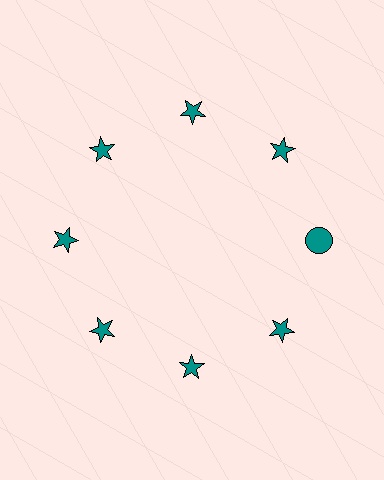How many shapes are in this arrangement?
There are 8 shapes arranged in a ring pattern.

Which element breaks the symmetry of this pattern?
The teal circle at roughly the 3 o'clock position breaks the symmetry. All other shapes are teal stars.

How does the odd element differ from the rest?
It has a different shape: circle instead of star.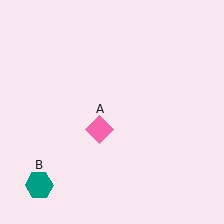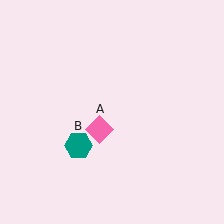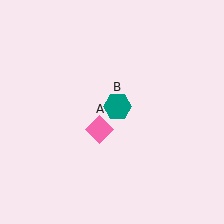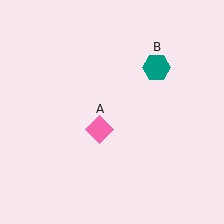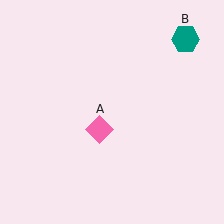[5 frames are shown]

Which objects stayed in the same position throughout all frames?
Pink diamond (object A) remained stationary.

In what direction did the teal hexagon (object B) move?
The teal hexagon (object B) moved up and to the right.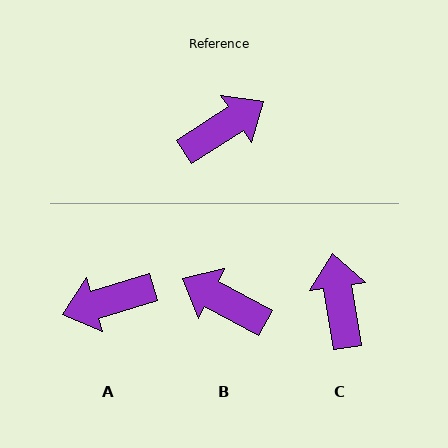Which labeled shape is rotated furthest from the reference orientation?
A, about 164 degrees away.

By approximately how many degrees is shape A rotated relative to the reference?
Approximately 164 degrees counter-clockwise.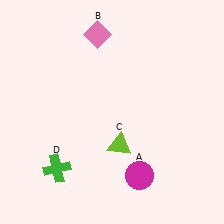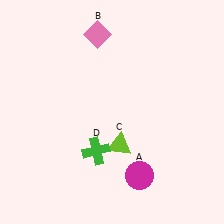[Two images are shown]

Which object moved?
The green cross (D) moved right.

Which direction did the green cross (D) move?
The green cross (D) moved right.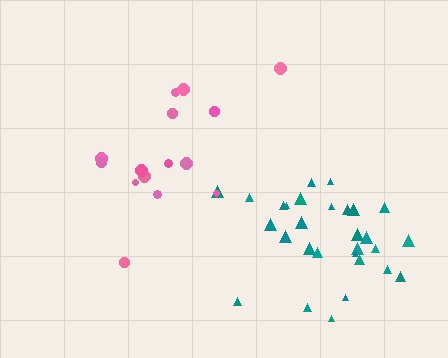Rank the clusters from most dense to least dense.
teal, pink.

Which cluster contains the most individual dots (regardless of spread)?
Teal (29).